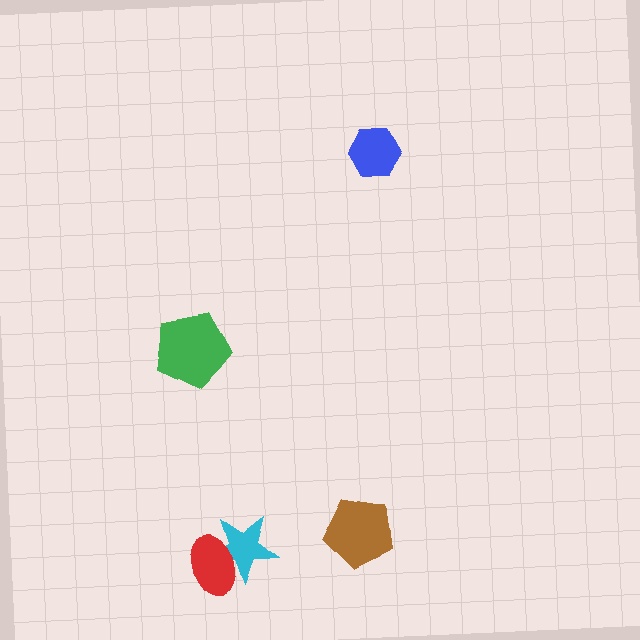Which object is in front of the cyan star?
The red ellipse is in front of the cyan star.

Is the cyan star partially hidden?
Yes, it is partially covered by another shape.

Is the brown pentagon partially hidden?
No, no other shape covers it.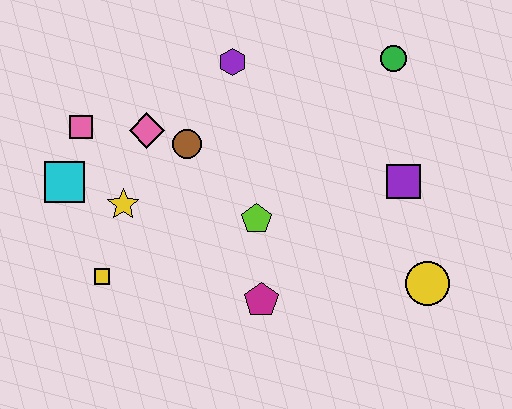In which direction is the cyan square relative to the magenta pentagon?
The cyan square is to the left of the magenta pentagon.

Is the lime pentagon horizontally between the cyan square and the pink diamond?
No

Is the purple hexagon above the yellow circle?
Yes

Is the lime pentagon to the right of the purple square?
No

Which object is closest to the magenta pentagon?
The lime pentagon is closest to the magenta pentagon.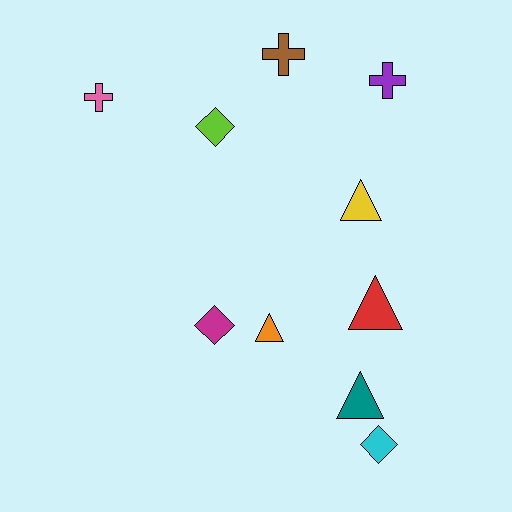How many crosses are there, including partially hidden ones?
There are 3 crosses.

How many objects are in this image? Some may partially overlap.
There are 10 objects.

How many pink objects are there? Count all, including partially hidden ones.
There is 1 pink object.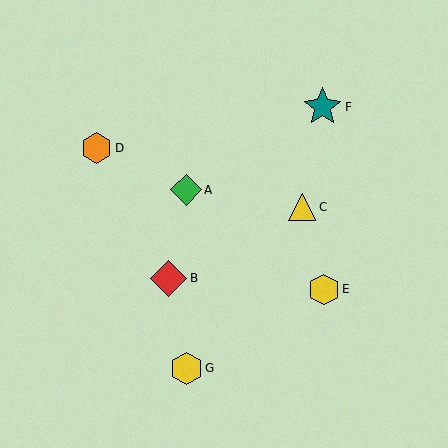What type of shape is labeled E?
Shape E is a yellow hexagon.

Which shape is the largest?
The teal star (labeled F) is the largest.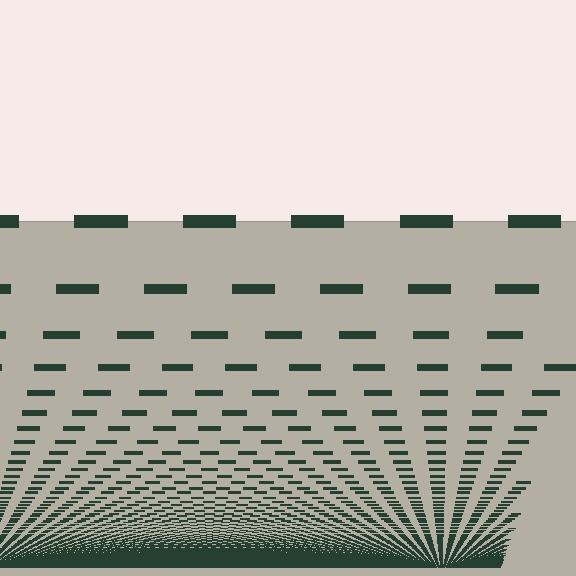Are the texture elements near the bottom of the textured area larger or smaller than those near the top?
Smaller. The gradient is inverted — elements near the bottom are smaller and denser.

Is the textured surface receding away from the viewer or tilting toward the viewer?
The surface appears to tilt toward the viewer. Texture elements get larger and sparser toward the top.